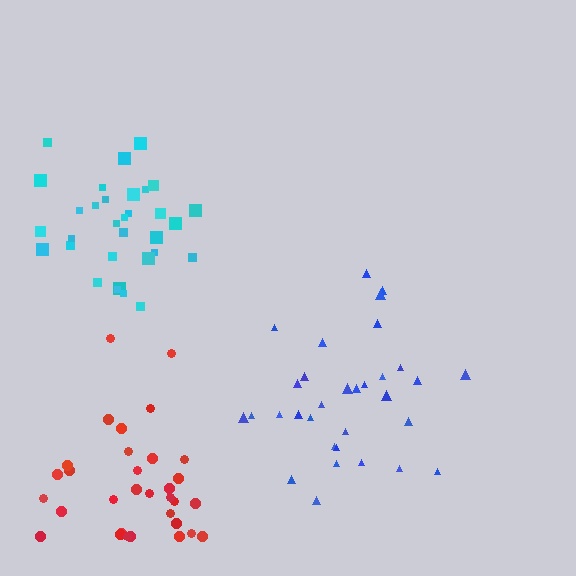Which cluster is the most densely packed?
Cyan.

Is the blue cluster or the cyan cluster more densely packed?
Cyan.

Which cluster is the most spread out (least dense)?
Blue.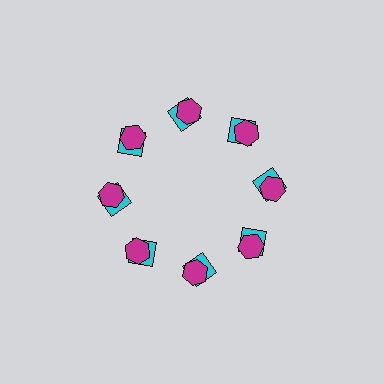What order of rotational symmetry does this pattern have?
This pattern has 8-fold rotational symmetry.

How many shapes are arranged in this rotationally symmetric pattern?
There are 16 shapes, arranged in 8 groups of 2.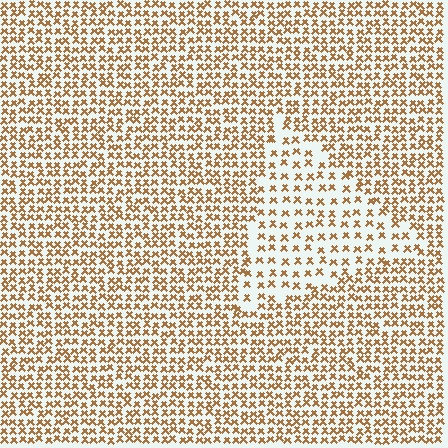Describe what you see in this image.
The image contains small brown elements arranged at two different densities. A triangle-shaped region is visible where the elements are less densely packed than the surrounding area.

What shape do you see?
I see a triangle.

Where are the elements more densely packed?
The elements are more densely packed outside the triangle boundary.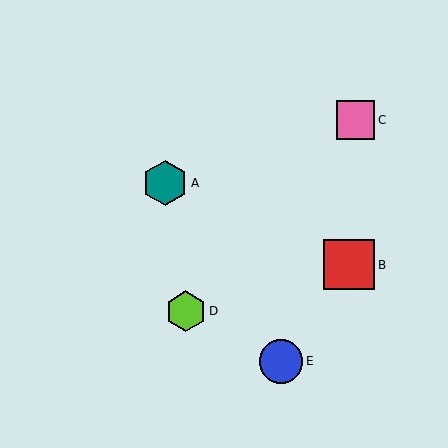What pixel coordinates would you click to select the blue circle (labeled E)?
Click at (281, 361) to select the blue circle E.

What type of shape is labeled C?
Shape C is a pink square.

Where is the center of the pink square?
The center of the pink square is at (356, 120).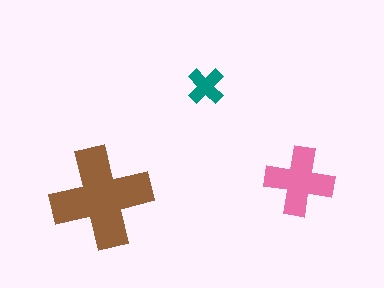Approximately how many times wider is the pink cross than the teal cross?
About 2 times wider.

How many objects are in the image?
There are 3 objects in the image.